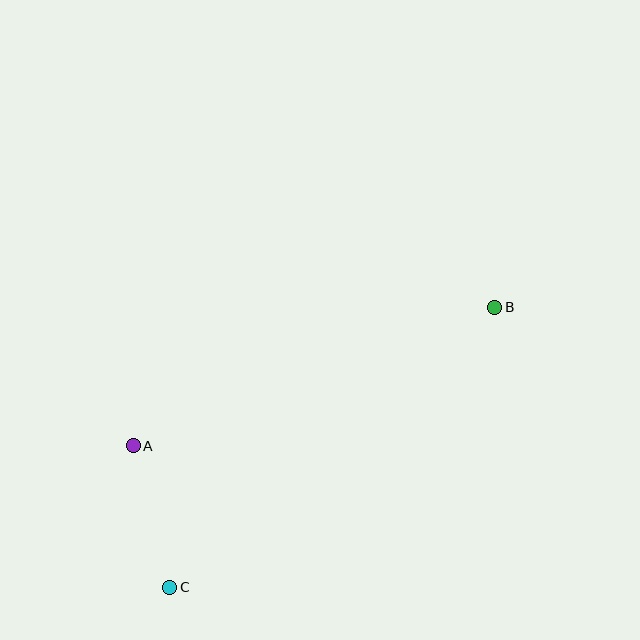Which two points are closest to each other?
Points A and C are closest to each other.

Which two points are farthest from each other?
Points B and C are farthest from each other.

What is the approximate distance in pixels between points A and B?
The distance between A and B is approximately 387 pixels.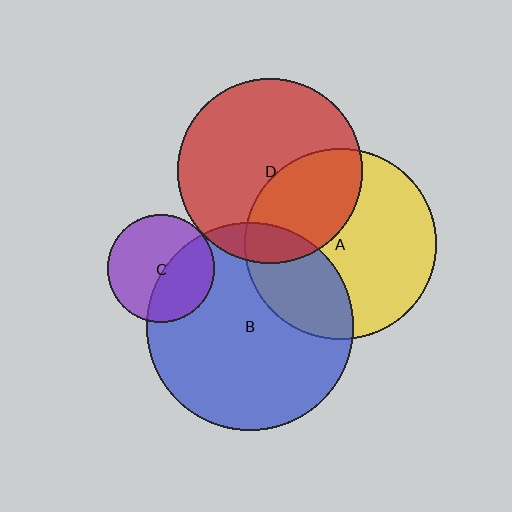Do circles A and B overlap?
Yes.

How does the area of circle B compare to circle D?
Approximately 1.3 times.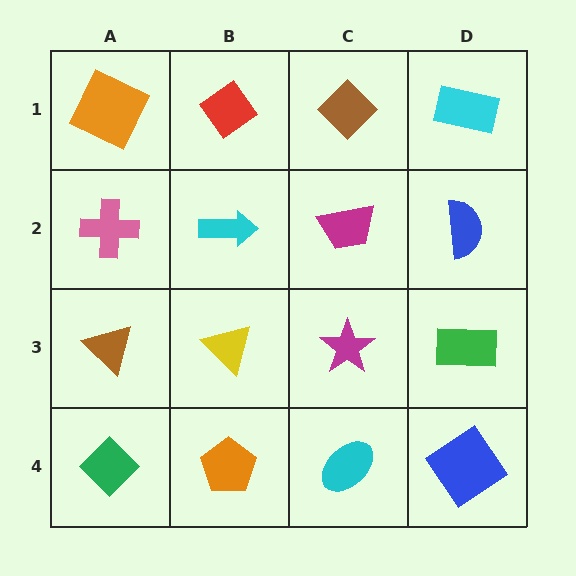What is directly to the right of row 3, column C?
A green rectangle.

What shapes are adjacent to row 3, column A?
A pink cross (row 2, column A), a green diamond (row 4, column A), a yellow triangle (row 3, column B).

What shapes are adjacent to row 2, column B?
A red diamond (row 1, column B), a yellow triangle (row 3, column B), a pink cross (row 2, column A), a magenta trapezoid (row 2, column C).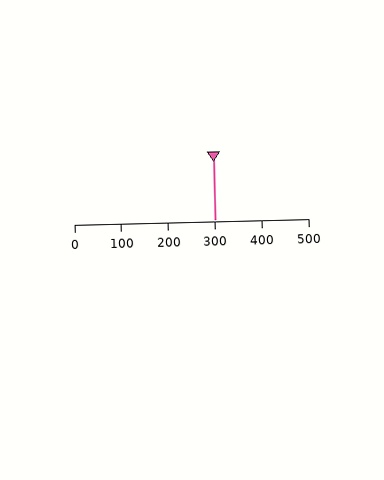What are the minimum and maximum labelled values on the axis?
The axis runs from 0 to 500.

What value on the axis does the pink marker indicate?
The marker indicates approximately 300.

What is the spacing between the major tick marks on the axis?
The major ticks are spaced 100 apart.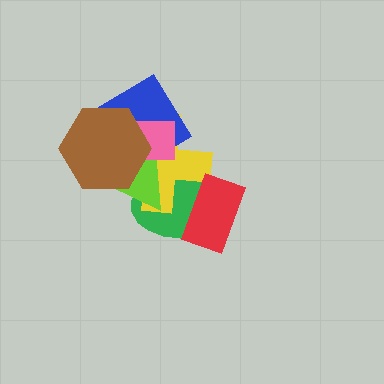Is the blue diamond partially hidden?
Yes, it is partially covered by another shape.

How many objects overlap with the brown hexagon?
4 objects overlap with the brown hexagon.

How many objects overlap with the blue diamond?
4 objects overlap with the blue diamond.